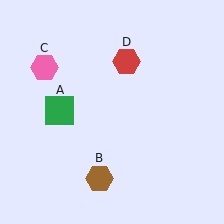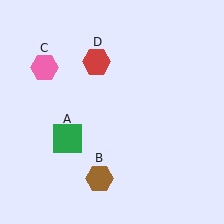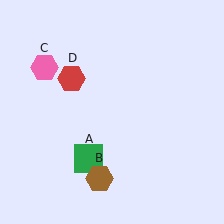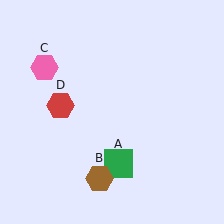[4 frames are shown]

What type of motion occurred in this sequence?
The green square (object A), red hexagon (object D) rotated counterclockwise around the center of the scene.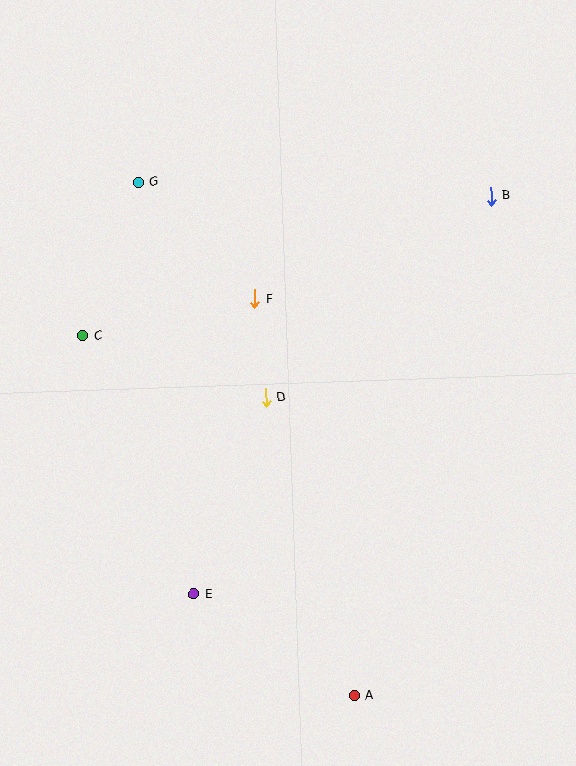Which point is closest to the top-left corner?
Point G is closest to the top-left corner.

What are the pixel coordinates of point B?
Point B is at (491, 196).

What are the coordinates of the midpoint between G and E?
The midpoint between G and E is at (166, 388).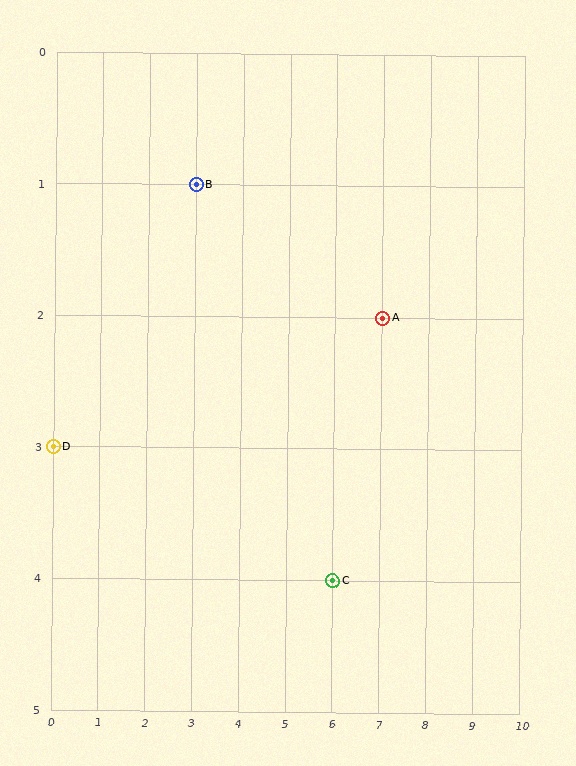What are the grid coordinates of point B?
Point B is at grid coordinates (3, 1).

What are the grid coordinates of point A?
Point A is at grid coordinates (7, 2).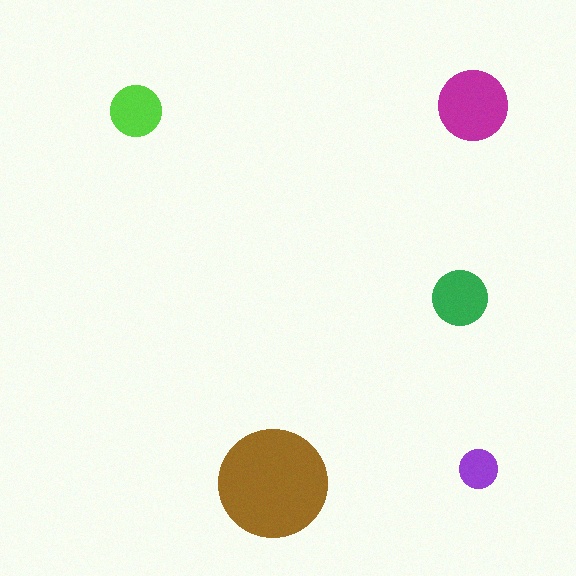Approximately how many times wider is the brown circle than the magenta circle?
About 1.5 times wider.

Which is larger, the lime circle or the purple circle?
The lime one.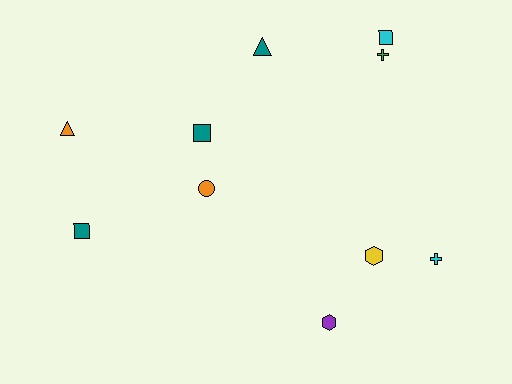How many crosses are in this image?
There are 2 crosses.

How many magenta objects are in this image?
There are no magenta objects.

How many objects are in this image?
There are 10 objects.